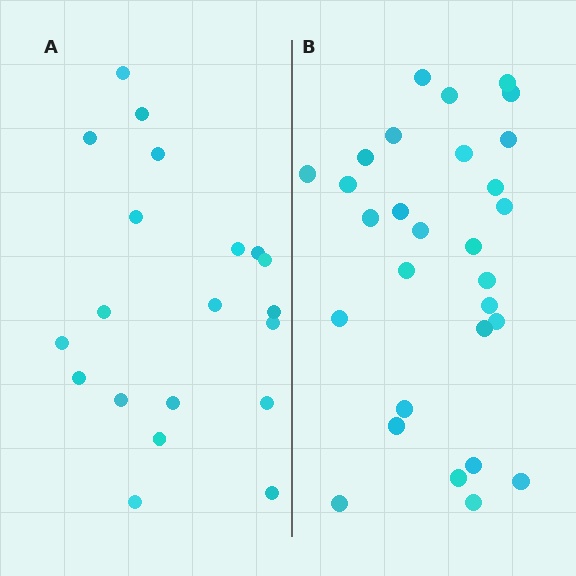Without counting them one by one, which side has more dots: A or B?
Region B (the right region) has more dots.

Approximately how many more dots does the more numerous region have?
Region B has roughly 8 or so more dots than region A.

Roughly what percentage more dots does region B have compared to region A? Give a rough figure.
About 45% more.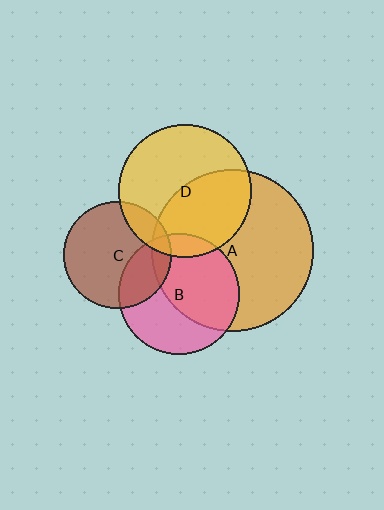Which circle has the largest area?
Circle A (orange).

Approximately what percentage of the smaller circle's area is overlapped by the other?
Approximately 30%.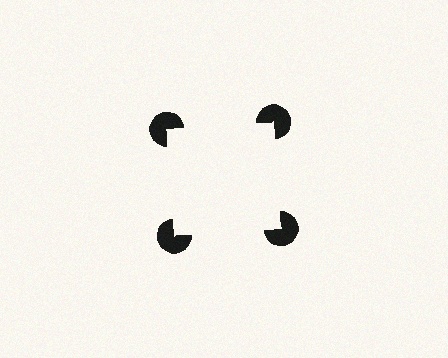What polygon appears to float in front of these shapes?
An illusory square — its edges are inferred from the aligned wedge cuts in the pac-man discs, not physically drawn.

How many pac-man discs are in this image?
There are 4 — one at each vertex of the illusory square.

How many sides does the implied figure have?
4 sides.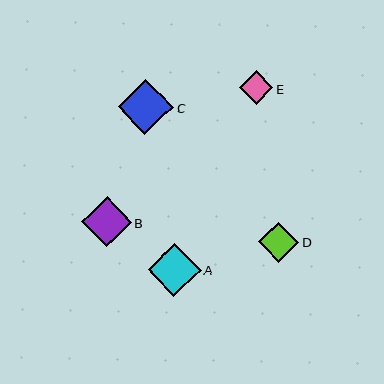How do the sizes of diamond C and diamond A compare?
Diamond C and diamond A are approximately the same size.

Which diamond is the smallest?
Diamond E is the smallest with a size of approximately 34 pixels.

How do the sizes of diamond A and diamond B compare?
Diamond A and diamond B are approximately the same size.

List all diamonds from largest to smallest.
From largest to smallest: C, A, B, D, E.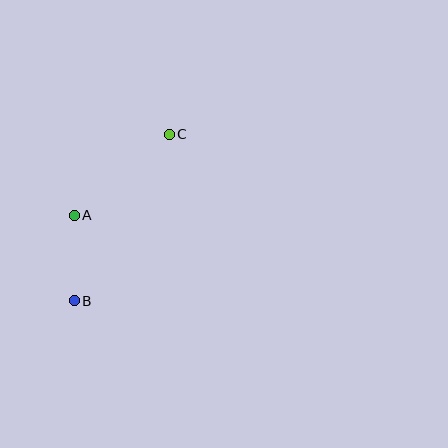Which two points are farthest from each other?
Points B and C are farthest from each other.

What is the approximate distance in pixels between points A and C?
The distance between A and C is approximately 125 pixels.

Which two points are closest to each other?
Points A and B are closest to each other.